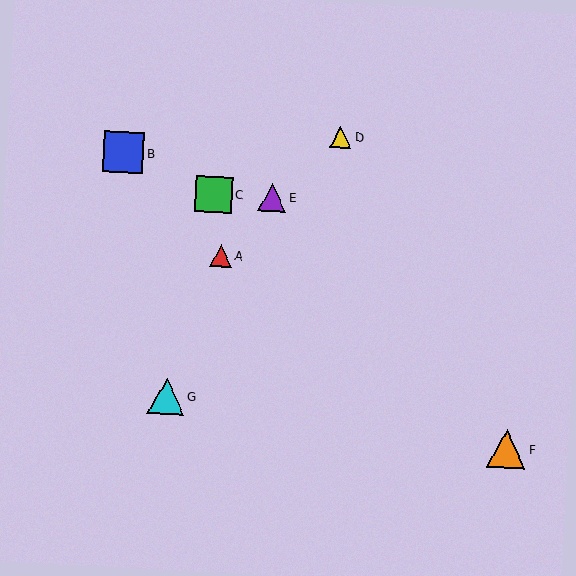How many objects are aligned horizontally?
2 objects (C, E) are aligned horizontally.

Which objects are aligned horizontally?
Objects C, E are aligned horizontally.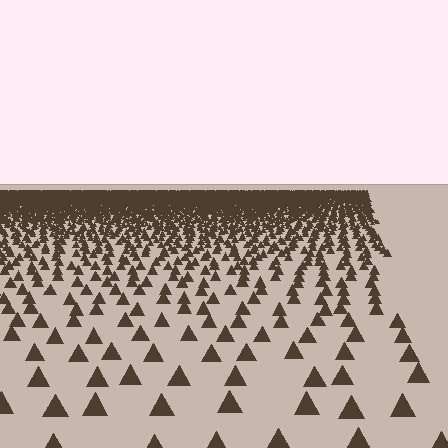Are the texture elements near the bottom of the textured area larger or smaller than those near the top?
Larger. Near the bottom, elements are closer to the viewer and appear at a bigger on-screen size.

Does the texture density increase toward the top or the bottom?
Density increases toward the top.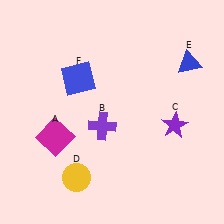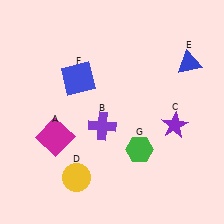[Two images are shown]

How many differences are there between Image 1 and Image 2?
There is 1 difference between the two images.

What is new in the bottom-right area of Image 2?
A green hexagon (G) was added in the bottom-right area of Image 2.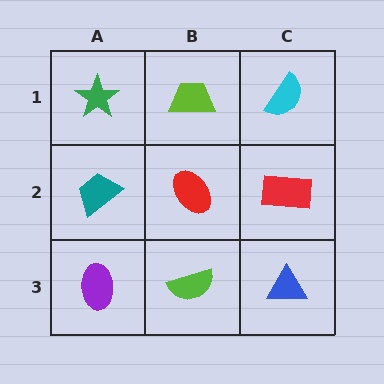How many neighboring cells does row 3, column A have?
2.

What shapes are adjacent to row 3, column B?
A red ellipse (row 2, column B), a purple ellipse (row 3, column A), a blue triangle (row 3, column C).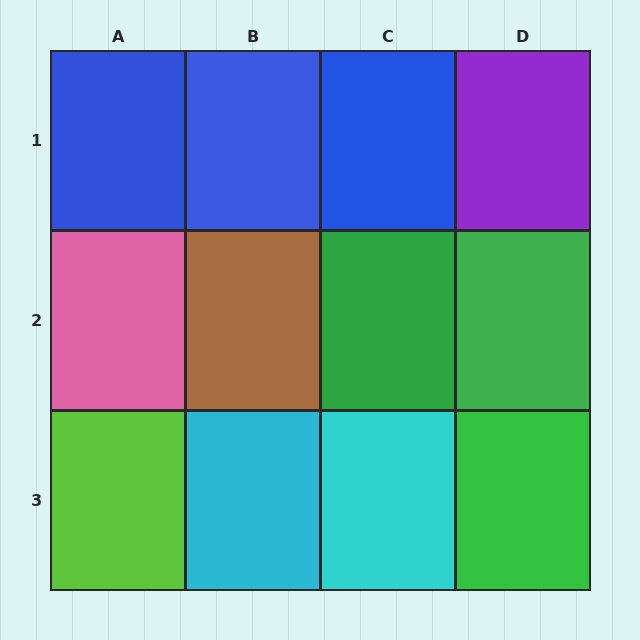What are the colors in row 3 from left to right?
Lime, cyan, cyan, green.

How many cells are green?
3 cells are green.